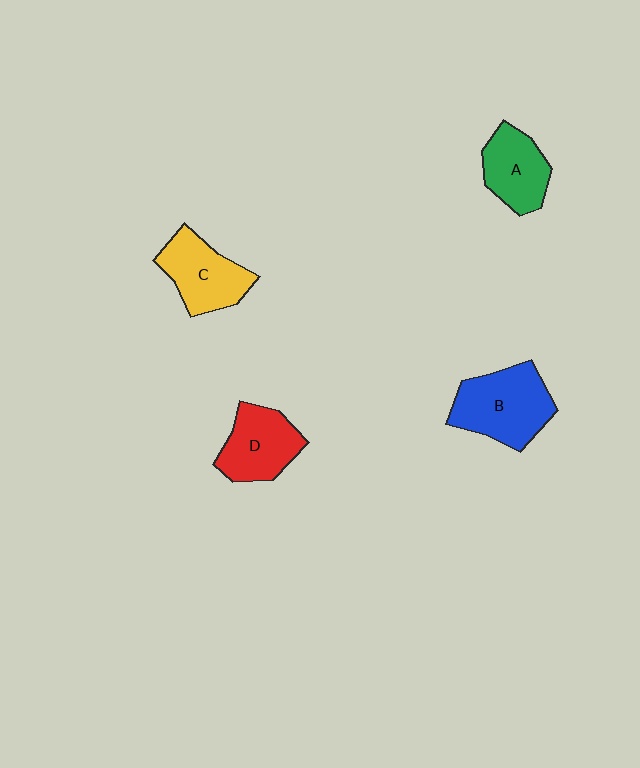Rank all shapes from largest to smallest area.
From largest to smallest: B (blue), C (yellow), D (red), A (green).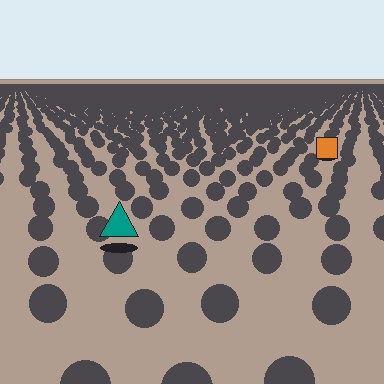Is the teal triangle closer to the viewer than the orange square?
Yes. The teal triangle is closer — you can tell from the texture gradient: the ground texture is coarser near it.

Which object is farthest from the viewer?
The orange square is farthest from the viewer. It appears smaller and the ground texture around it is denser.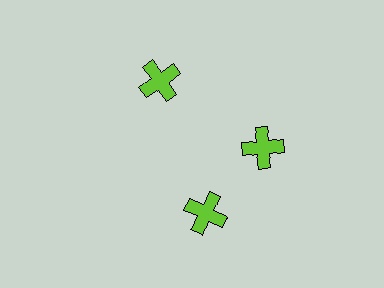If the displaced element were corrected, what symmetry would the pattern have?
It would have 3-fold rotational symmetry — the pattern would map onto itself every 120 degrees.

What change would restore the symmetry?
The symmetry would be restored by rotating it back into even spacing with its neighbors so that all 3 crosses sit at equal angles and equal distance from the center.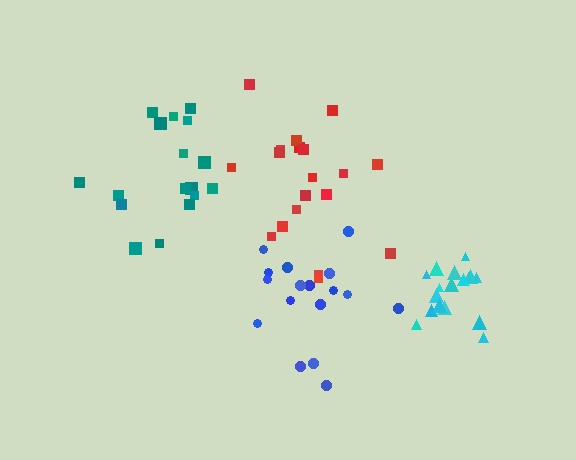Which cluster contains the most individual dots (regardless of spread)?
Red (19).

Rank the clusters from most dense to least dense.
cyan, blue, teal, red.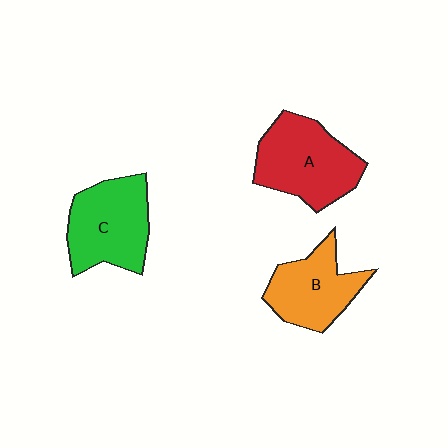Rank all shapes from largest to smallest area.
From largest to smallest: A (red), C (green), B (orange).